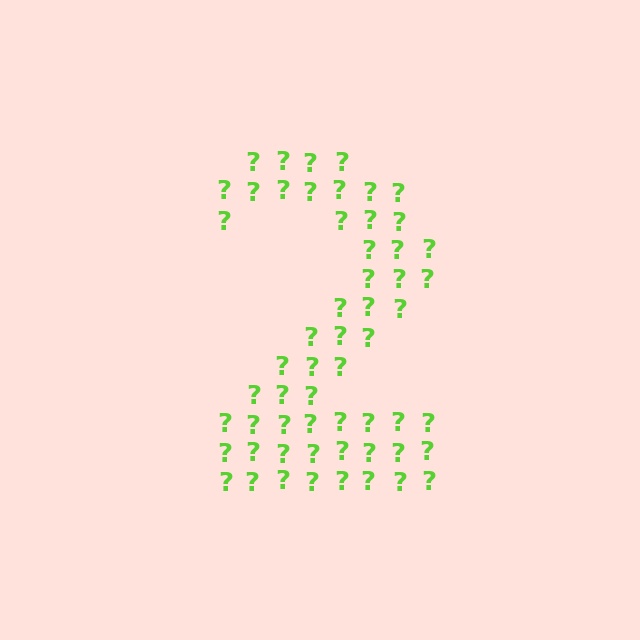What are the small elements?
The small elements are question marks.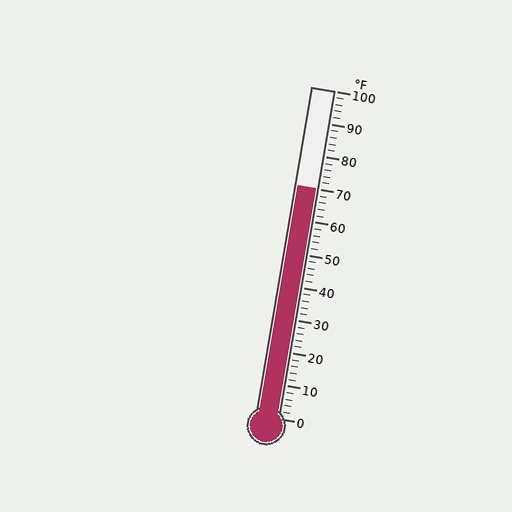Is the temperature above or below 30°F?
The temperature is above 30°F.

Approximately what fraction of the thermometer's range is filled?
The thermometer is filled to approximately 70% of its range.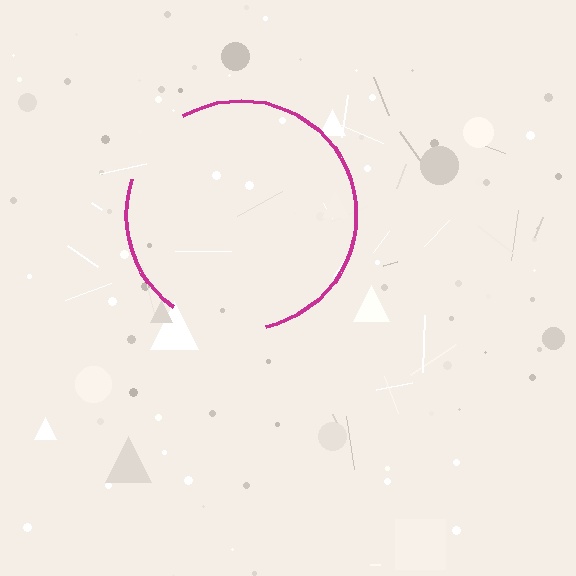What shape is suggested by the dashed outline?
The dashed outline suggests a circle.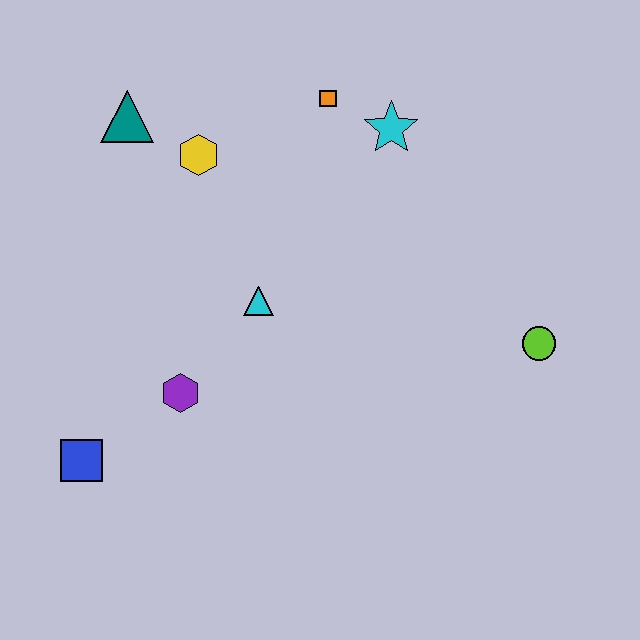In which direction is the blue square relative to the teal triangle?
The blue square is below the teal triangle.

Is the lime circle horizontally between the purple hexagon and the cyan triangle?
No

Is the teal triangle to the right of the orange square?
No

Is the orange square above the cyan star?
Yes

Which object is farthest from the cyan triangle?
The lime circle is farthest from the cyan triangle.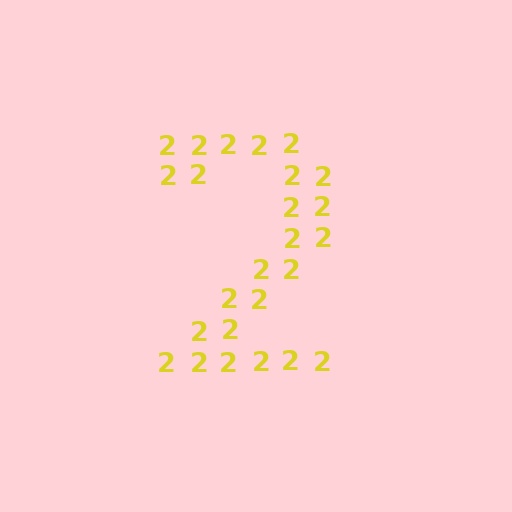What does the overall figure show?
The overall figure shows the digit 2.